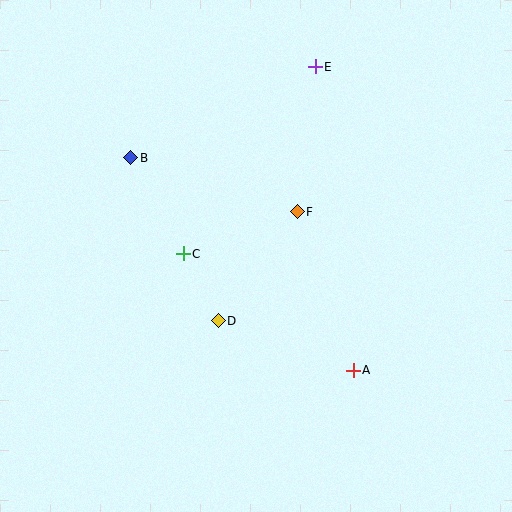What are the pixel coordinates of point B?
Point B is at (131, 158).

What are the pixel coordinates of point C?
Point C is at (183, 254).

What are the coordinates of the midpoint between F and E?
The midpoint between F and E is at (306, 139).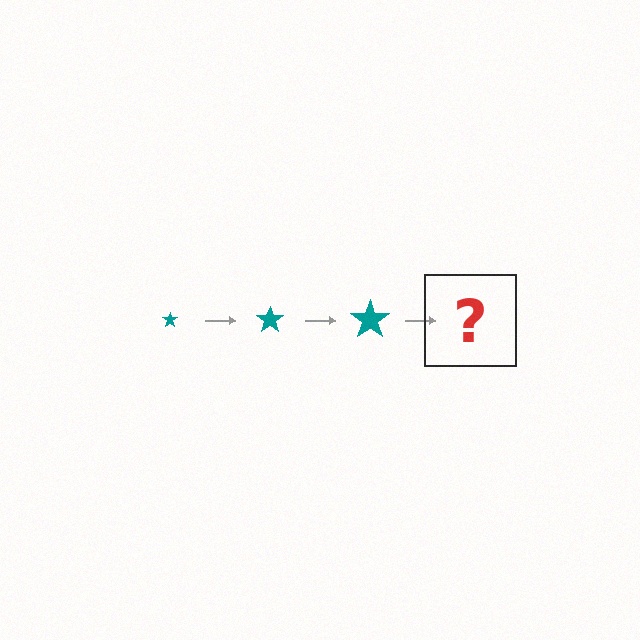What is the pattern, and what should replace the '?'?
The pattern is that the star gets progressively larger each step. The '?' should be a teal star, larger than the previous one.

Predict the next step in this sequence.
The next step is a teal star, larger than the previous one.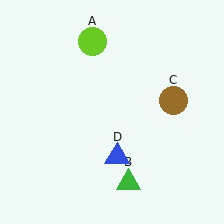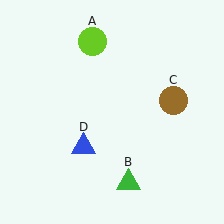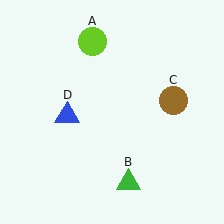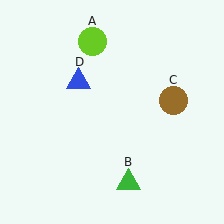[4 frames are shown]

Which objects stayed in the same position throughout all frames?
Lime circle (object A) and green triangle (object B) and brown circle (object C) remained stationary.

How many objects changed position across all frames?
1 object changed position: blue triangle (object D).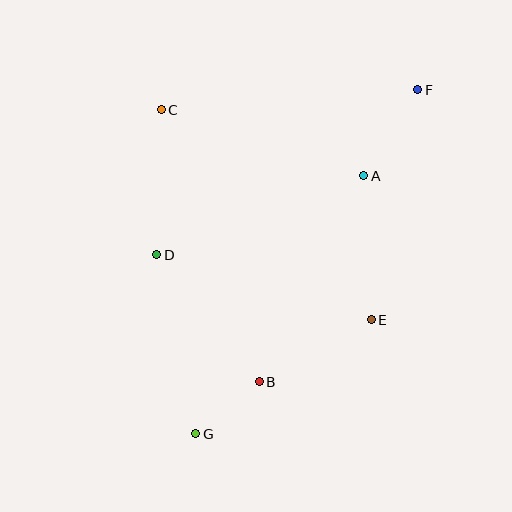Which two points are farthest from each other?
Points F and G are farthest from each other.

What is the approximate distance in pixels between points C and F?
The distance between C and F is approximately 258 pixels.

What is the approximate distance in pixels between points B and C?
The distance between B and C is approximately 289 pixels.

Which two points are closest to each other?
Points B and G are closest to each other.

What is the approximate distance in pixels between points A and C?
The distance between A and C is approximately 213 pixels.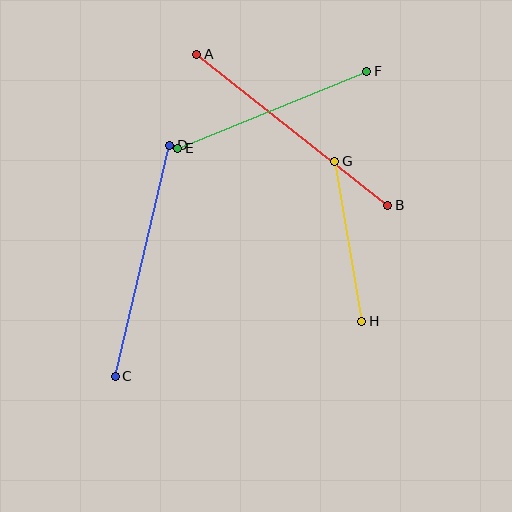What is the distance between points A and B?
The distance is approximately 244 pixels.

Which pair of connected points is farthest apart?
Points A and B are farthest apart.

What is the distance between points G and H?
The distance is approximately 162 pixels.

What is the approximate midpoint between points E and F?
The midpoint is at approximately (272, 110) pixels.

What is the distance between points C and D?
The distance is approximately 237 pixels.